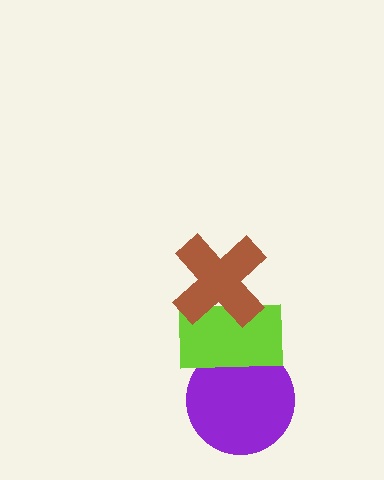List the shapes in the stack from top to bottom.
From top to bottom: the brown cross, the lime rectangle, the purple circle.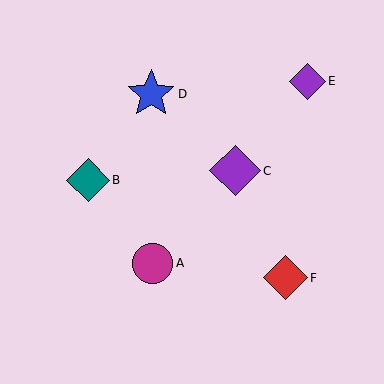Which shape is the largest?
The purple diamond (labeled C) is the largest.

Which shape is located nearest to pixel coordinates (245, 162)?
The purple diamond (labeled C) at (235, 171) is nearest to that location.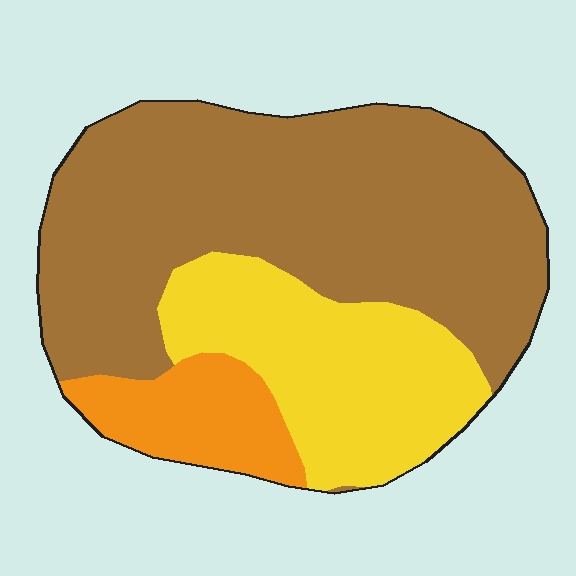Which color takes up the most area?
Brown, at roughly 60%.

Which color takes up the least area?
Orange, at roughly 10%.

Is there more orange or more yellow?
Yellow.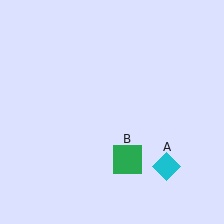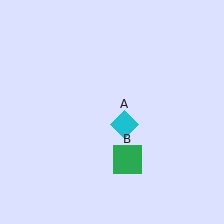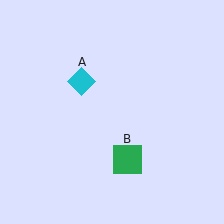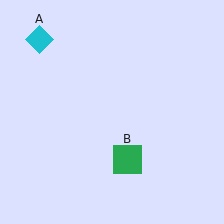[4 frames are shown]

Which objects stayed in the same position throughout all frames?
Green square (object B) remained stationary.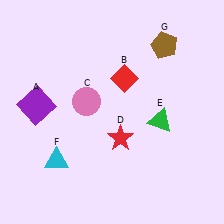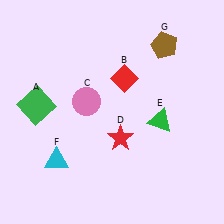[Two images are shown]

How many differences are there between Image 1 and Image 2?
There is 1 difference between the two images.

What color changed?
The square (A) changed from purple in Image 1 to green in Image 2.